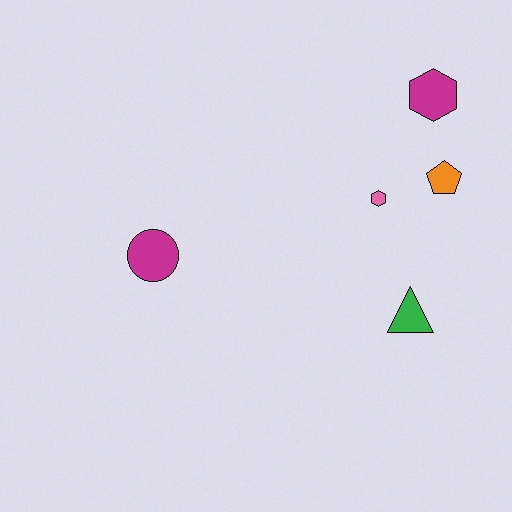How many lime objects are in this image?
There are no lime objects.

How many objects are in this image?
There are 5 objects.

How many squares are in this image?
There are no squares.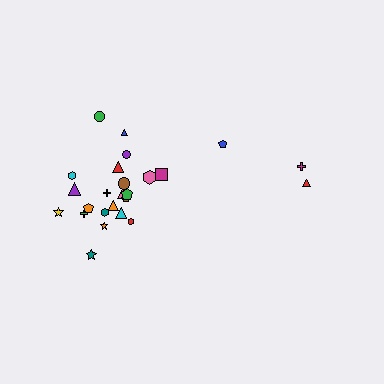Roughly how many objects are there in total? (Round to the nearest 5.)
Roughly 25 objects in total.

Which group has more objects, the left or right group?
The left group.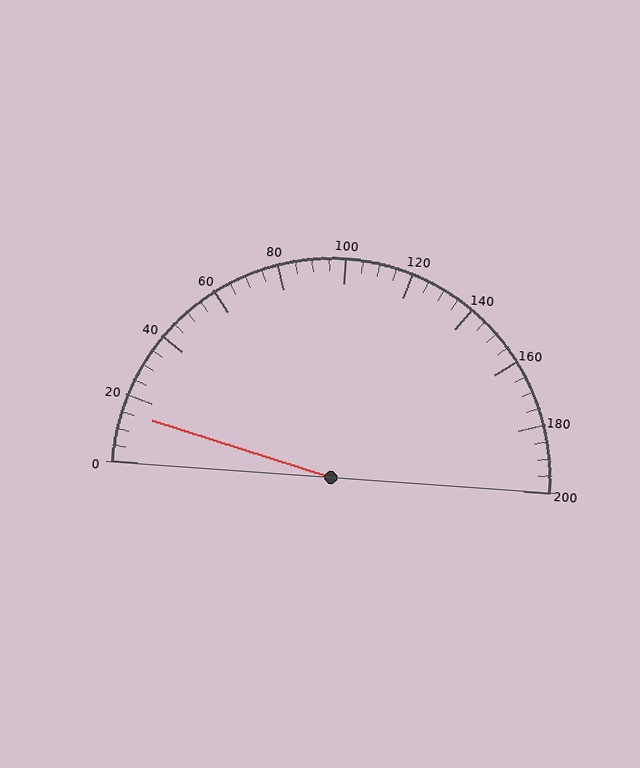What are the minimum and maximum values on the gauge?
The gauge ranges from 0 to 200.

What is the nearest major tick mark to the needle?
The nearest major tick mark is 20.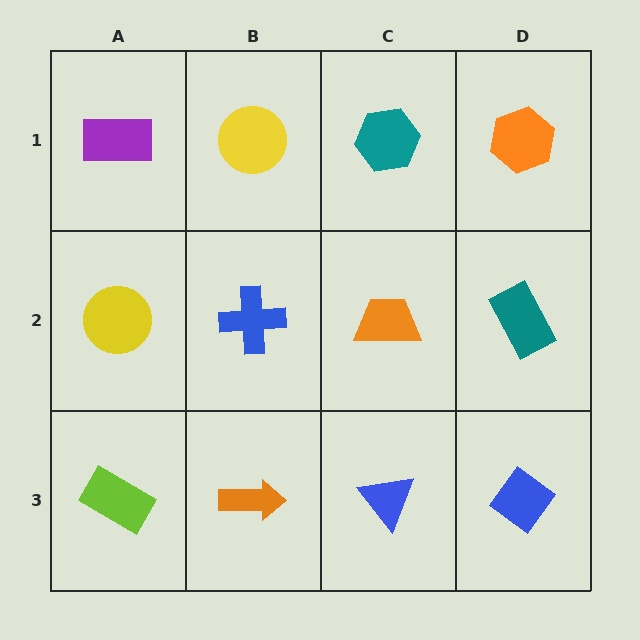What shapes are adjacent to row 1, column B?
A blue cross (row 2, column B), a purple rectangle (row 1, column A), a teal hexagon (row 1, column C).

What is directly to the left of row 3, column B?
A lime rectangle.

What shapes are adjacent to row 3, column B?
A blue cross (row 2, column B), a lime rectangle (row 3, column A), a blue triangle (row 3, column C).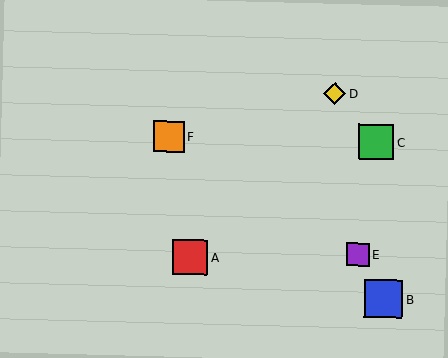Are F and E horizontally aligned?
No, F is at y≈137 and E is at y≈255.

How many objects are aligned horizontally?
2 objects (C, F) are aligned horizontally.